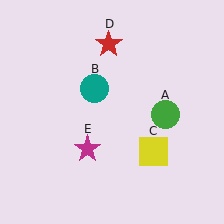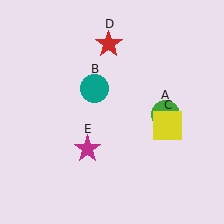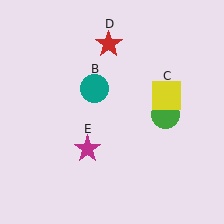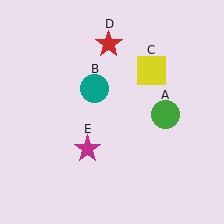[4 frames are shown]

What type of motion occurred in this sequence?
The yellow square (object C) rotated counterclockwise around the center of the scene.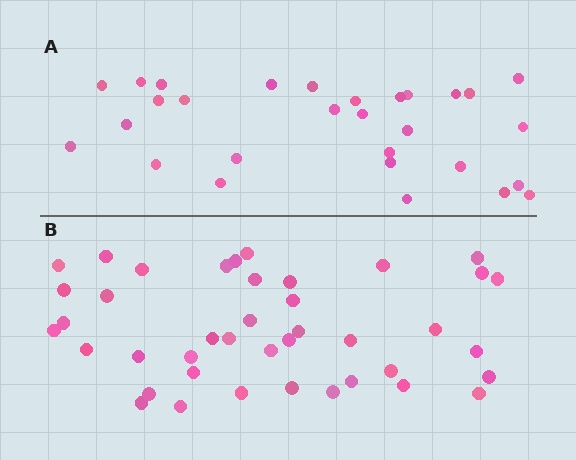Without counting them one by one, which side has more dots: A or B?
Region B (the bottom region) has more dots.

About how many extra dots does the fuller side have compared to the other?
Region B has roughly 12 or so more dots than region A.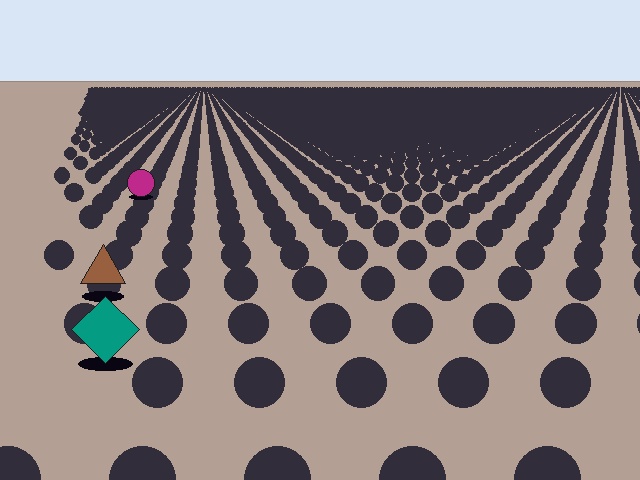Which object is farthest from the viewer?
The magenta circle is farthest from the viewer. It appears smaller and the ground texture around it is denser.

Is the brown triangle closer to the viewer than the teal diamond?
No. The teal diamond is closer — you can tell from the texture gradient: the ground texture is coarser near it.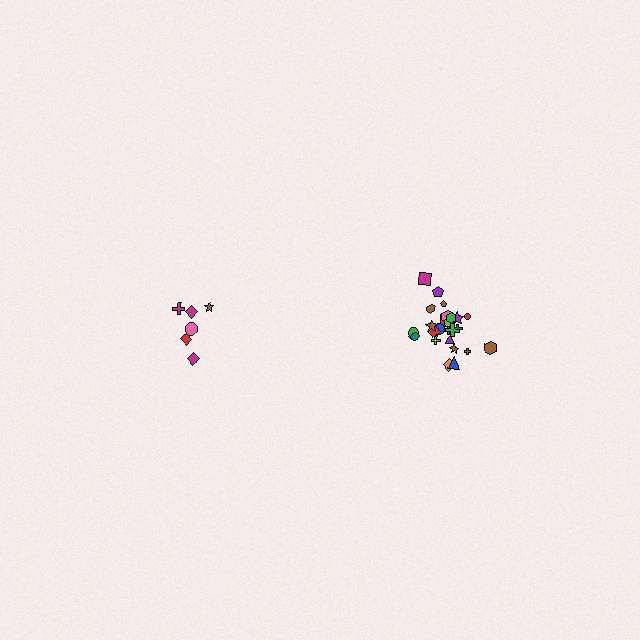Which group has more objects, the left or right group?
The right group.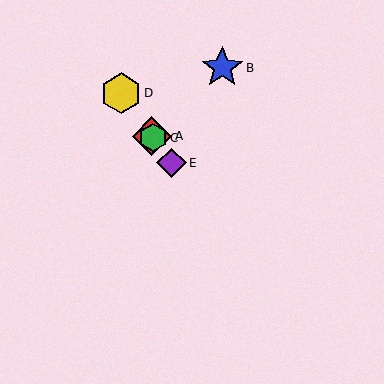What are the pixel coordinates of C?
Object C is at (153, 138).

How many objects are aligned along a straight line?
4 objects (A, C, D, E) are aligned along a straight line.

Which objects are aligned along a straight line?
Objects A, C, D, E are aligned along a straight line.